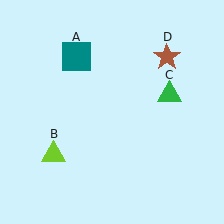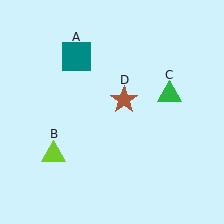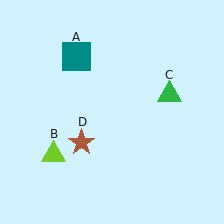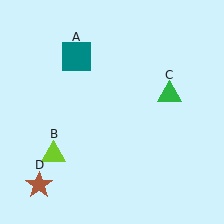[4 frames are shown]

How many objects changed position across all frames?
1 object changed position: brown star (object D).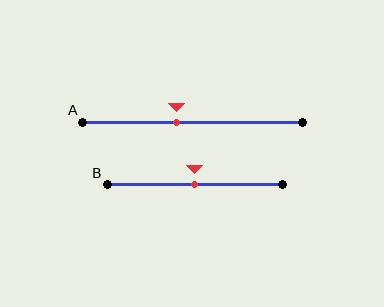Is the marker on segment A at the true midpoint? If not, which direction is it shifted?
No, the marker on segment A is shifted to the left by about 7% of the segment length.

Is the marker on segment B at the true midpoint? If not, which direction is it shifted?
Yes, the marker on segment B is at the true midpoint.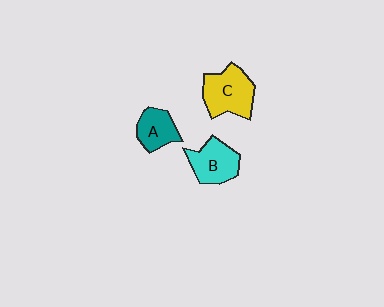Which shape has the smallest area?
Shape A (teal).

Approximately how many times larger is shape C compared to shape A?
Approximately 1.5 times.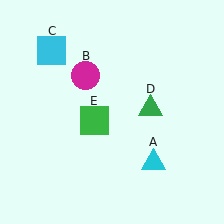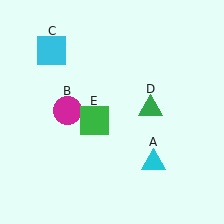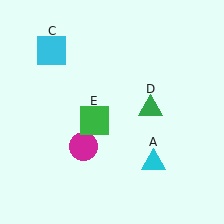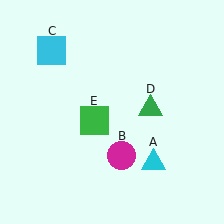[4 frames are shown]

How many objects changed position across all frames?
1 object changed position: magenta circle (object B).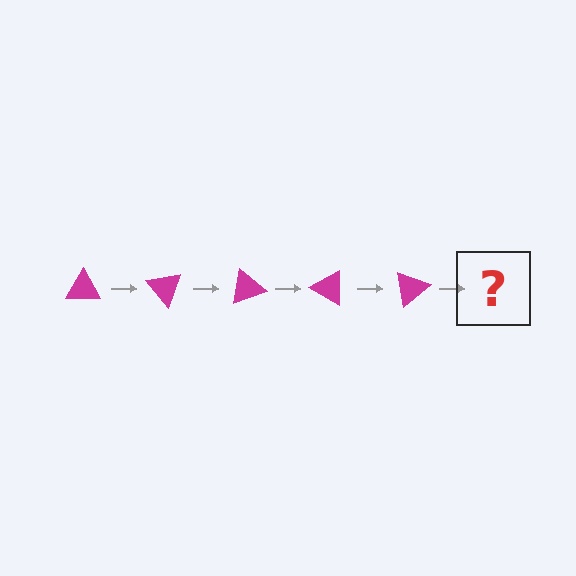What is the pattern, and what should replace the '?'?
The pattern is that the triangle rotates 50 degrees each step. The '?' should be a magenta triangle rotated 250 degrees.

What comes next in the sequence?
The next element should be a magenta triangle rotated 250 degrees.